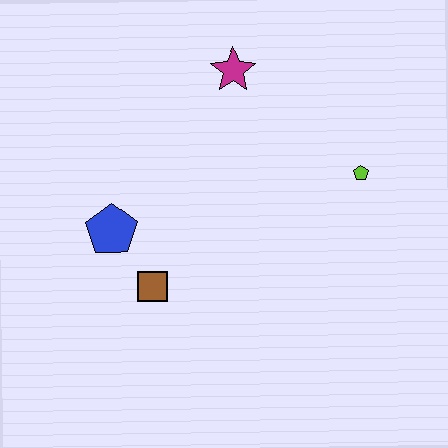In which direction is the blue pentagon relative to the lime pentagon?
The blue pentagon is to the left of the lime pentagon.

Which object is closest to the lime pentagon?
The magenta star is closest to the lime pentagon.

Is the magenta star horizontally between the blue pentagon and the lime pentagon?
Yes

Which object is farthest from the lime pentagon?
The blue pentagon is farthest from the lime pentagon.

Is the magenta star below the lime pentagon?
No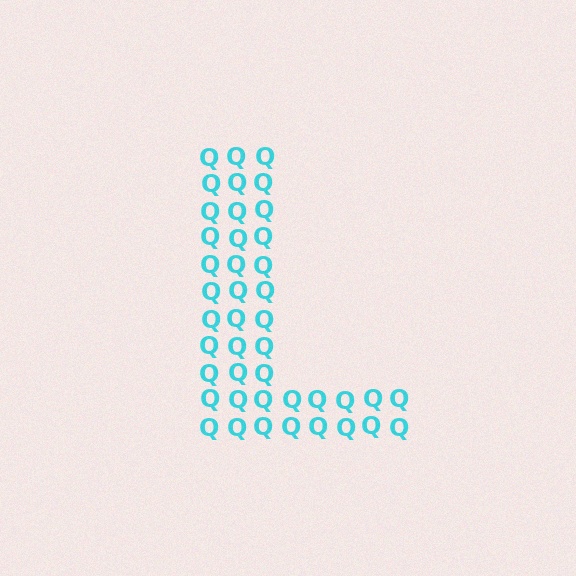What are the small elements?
The small elements are letter Q's.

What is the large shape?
The large shape is the letter L.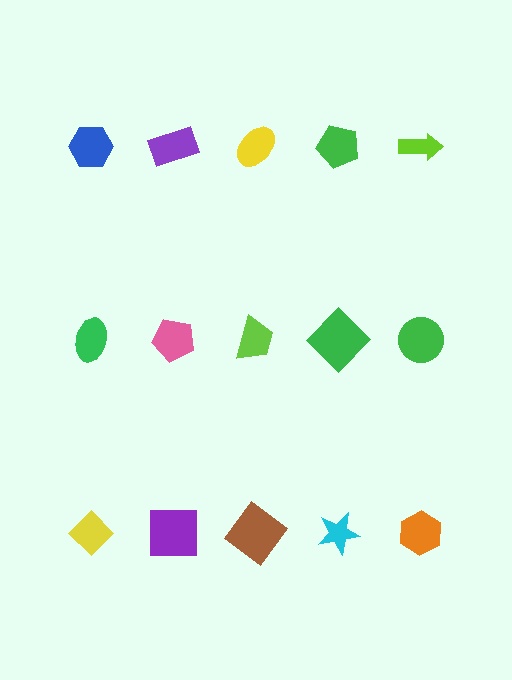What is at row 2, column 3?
A lime trapezoid.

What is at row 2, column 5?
A green circle.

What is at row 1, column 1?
A blue hexagon.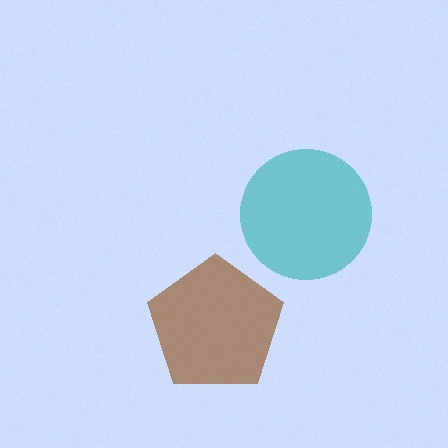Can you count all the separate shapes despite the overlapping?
Yes, there are 2 separate shapes.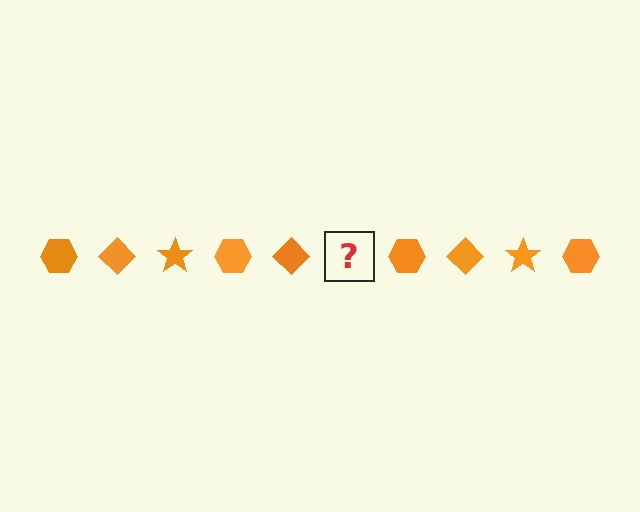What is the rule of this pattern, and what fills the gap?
The rule is that the pattern cycles through hexagon, diamond, star shapes in orange. The gap should be filled with an orange star.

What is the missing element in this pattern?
The missing element is an orange star.